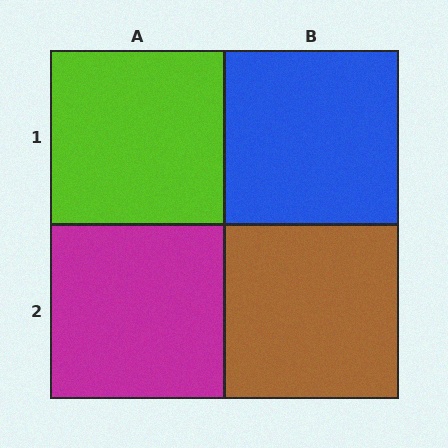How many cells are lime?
1 cell is lime.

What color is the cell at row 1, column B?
Blue.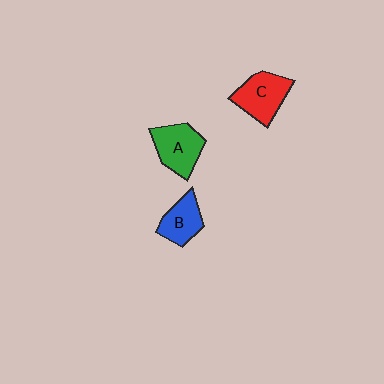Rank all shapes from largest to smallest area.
From largest to smallest: C (red), A (green), B (blue).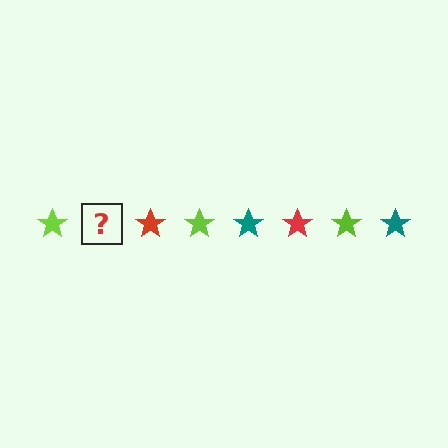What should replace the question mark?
The question mark should be replaced with a teal star.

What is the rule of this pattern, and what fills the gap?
The rule is that the pattern cycles through lime, teal, red stars. The gap should be filled with a teal star.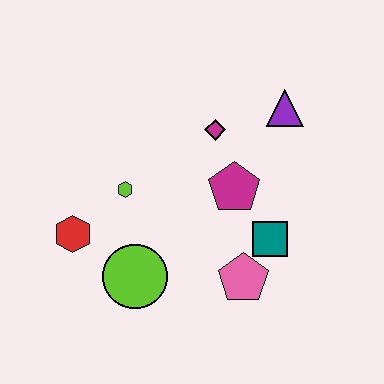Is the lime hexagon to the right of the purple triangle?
No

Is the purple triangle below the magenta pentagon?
No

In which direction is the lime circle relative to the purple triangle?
The lime circle is below the purple triangle.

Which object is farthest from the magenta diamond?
The red hexagon is farthest from the magenta diamond.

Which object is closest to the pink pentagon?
The teal square is closest to the pink pentagon.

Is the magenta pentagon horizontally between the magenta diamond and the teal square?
Yes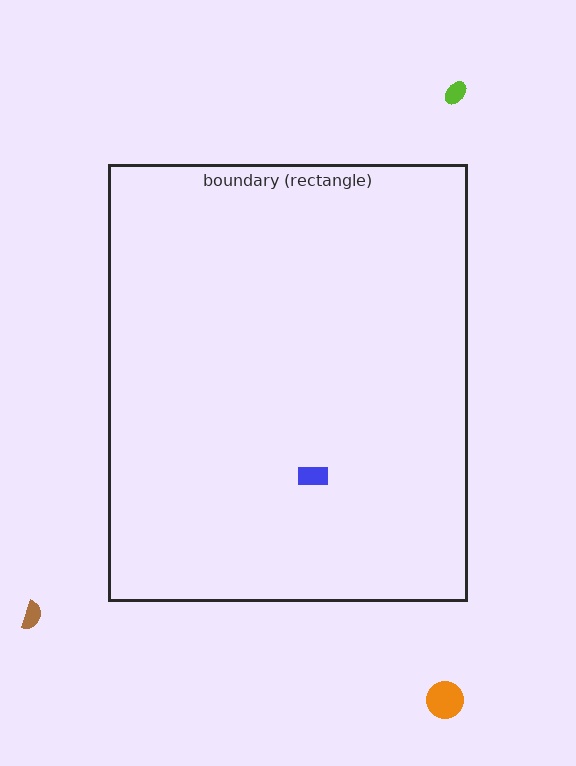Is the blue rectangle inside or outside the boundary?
Inside.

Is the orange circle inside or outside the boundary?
Outside.